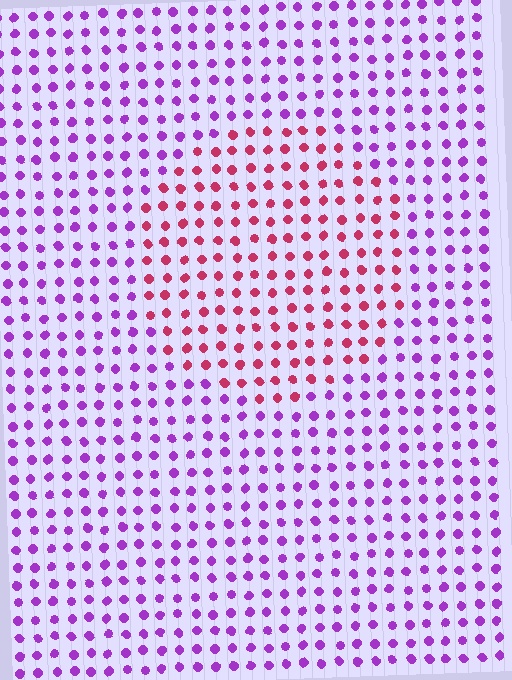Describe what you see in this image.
The image is filled with small purple elements in a uniform arrangement. A circle-shaped region is visible where the elements are tinted to a slightly different hue, forming a subtle color boundary.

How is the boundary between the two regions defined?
The boundary is defined purely by a slight shift in hue (about 55 degrees). Spacing, size, and orientation are identical on both sides.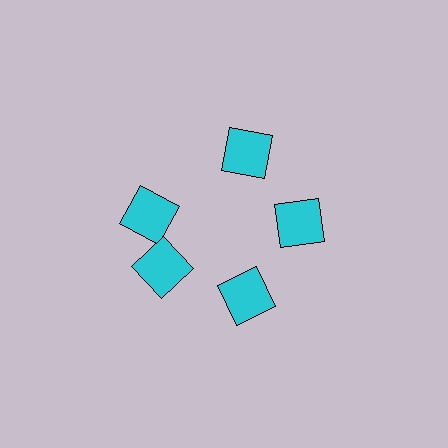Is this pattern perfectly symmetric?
No. The 5 cyan squares are arranged in a ring, but one element near the 10 o'clock position is rotated out of alignment along the ring, breaking the 5-fold rotational symmetry.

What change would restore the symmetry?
The symmetry would be restored by rotating it back into even spacing with its neighbors so that all 5 squares sit at equal angles and equal distance from the center.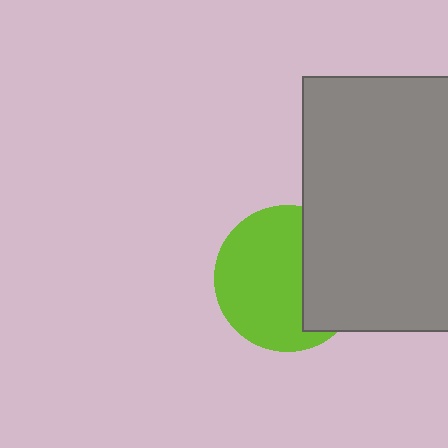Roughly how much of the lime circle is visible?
About half of it is visible (roughly 65%).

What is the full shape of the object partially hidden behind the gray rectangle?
The partially hidden object is a lime circle.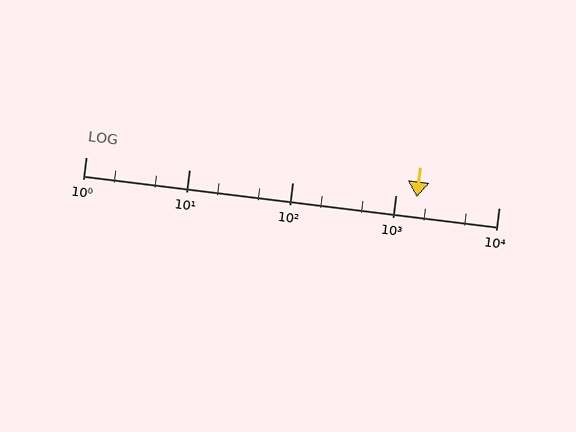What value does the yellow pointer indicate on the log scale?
The pointer indicates approximately 1600.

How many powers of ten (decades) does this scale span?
The scale spans 4 decades, from 1 to 10000.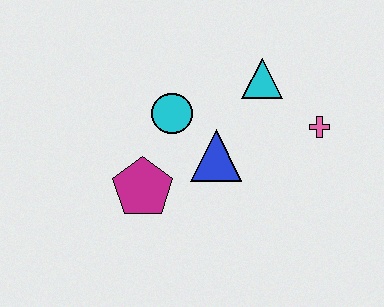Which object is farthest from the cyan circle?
The pink cross is farthest from the cyan circle.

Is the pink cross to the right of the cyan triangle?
Yes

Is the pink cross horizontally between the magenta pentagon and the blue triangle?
No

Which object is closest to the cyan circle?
The blue triangle is closest to the cyan circle.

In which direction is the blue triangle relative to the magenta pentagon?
The blue triangle is to the right of the magenta pentagon.